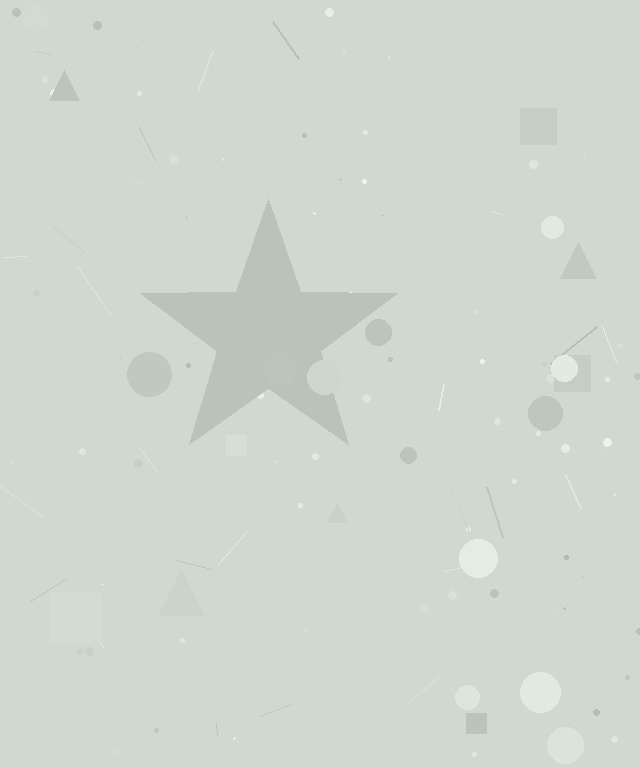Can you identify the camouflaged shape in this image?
The camouflaged shape is a star.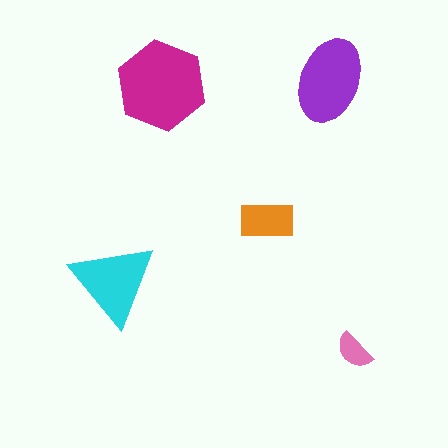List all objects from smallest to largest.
The pink semicircle, the orange rectangle, the cyan triangle, the purple ellipse, the magenta hexagon.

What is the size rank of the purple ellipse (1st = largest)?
2nd.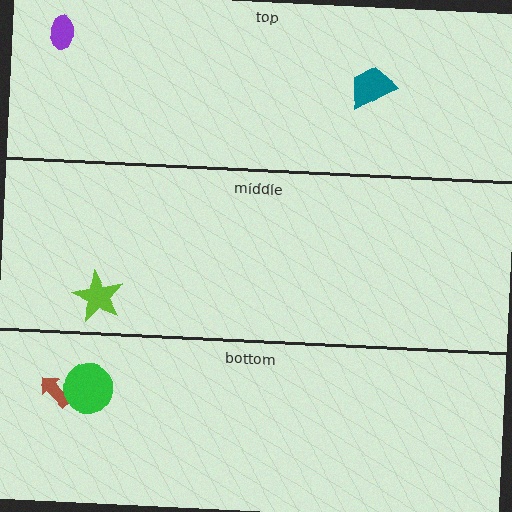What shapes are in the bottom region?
The brown arrow, the green circle.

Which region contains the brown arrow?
The bottom region.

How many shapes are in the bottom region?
2.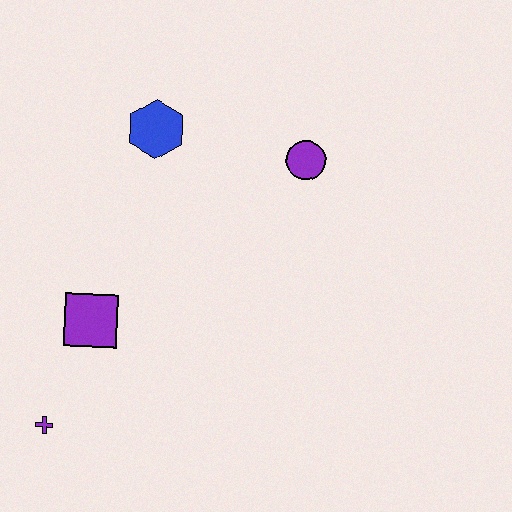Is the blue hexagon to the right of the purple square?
Yes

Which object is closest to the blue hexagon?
The purple circle is closest to the blue hexagon.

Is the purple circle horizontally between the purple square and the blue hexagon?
No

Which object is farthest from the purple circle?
The purple cross is farthest from the purple circle.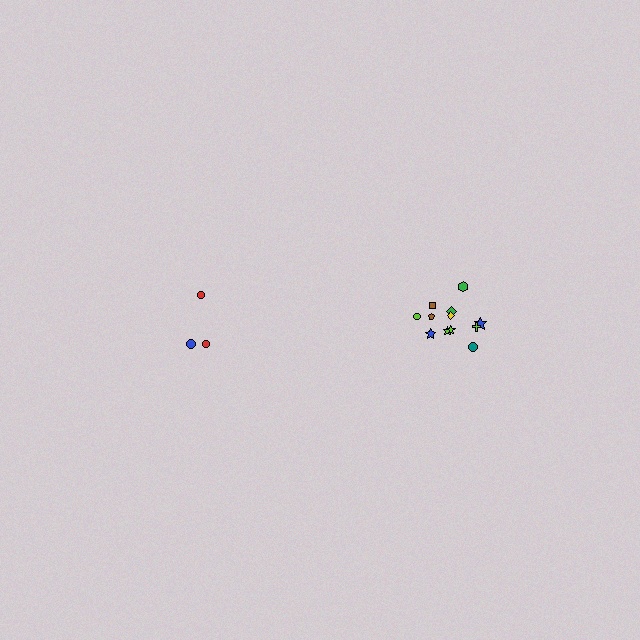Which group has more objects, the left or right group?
The right group.